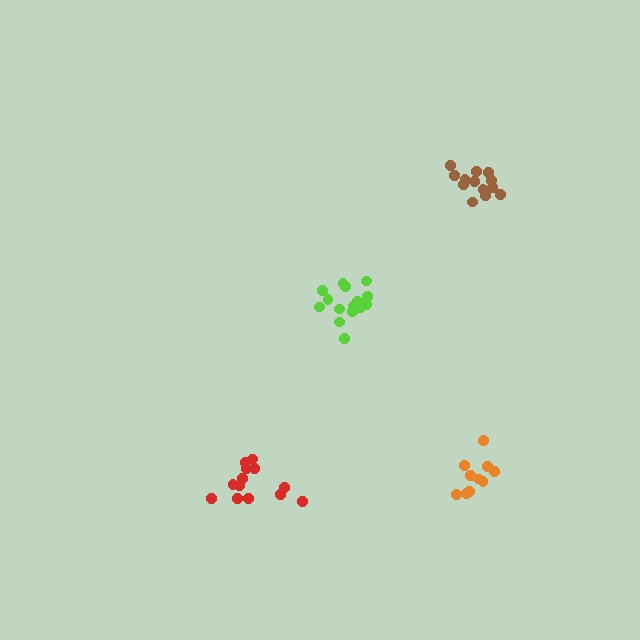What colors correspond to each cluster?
The clusters are colored: red, brown, lime, orange.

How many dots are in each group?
Group 1: 13 dots, Group 2: 13 dots, Group 3: 15 dots, Group 4: 10 dots (51 total).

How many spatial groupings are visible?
There are 4 spatial groupings.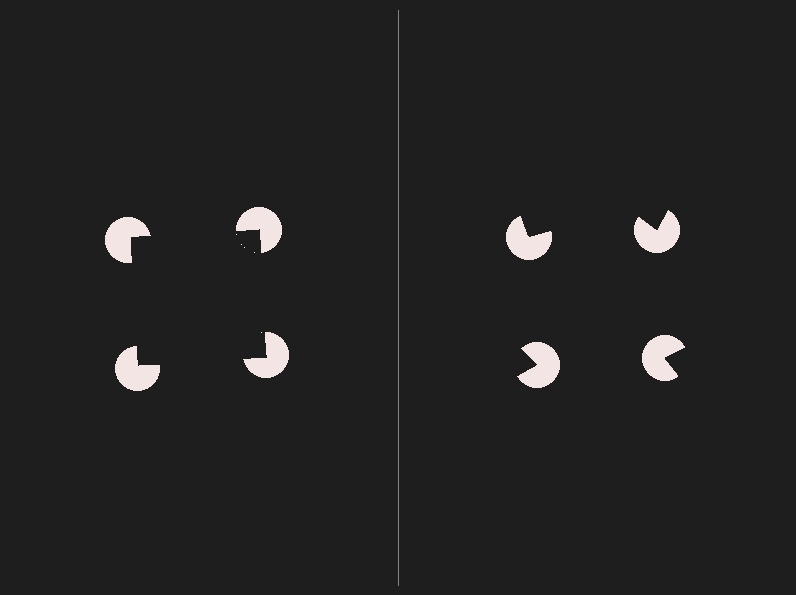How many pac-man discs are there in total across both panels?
8 — 4 on each side.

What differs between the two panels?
The pac-man discs are positioned identically on both sides; only the wedge orientations differ. On the left they align to a square; on the right they are misaligned.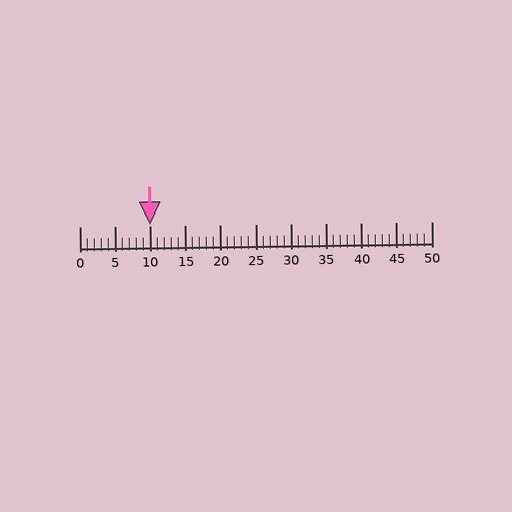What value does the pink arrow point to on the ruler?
The pink arrow points to approximately 10.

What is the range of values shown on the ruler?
The ruler shows values from 0 to 50.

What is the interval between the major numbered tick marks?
The major tick marks are spaced 5 units apart.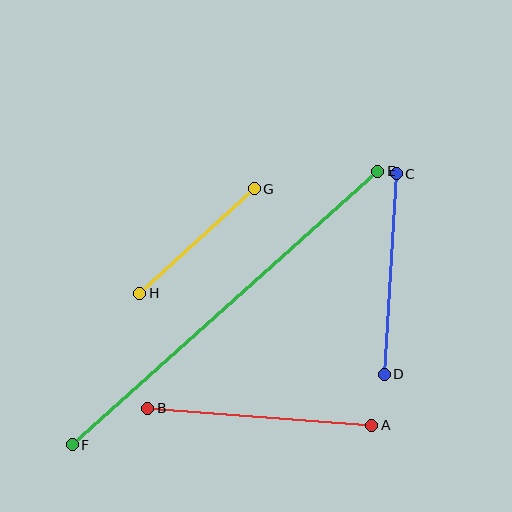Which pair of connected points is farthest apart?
Points E and F are farthest apart.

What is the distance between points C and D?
The distance is approximately 201 pixels.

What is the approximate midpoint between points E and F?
The midpoint is at approximately (225, 308) pixels.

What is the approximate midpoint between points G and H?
The midpoint is at approximately (197, 241) pixels.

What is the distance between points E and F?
The distance is approximately 410 pixels.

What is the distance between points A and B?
The distance is approximately 225 pixels.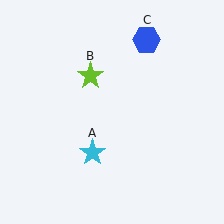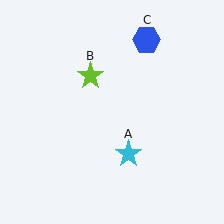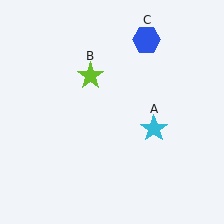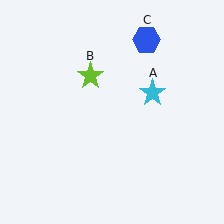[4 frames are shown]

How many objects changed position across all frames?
1 object changed position: cyan star (object A).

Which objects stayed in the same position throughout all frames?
Lime star (object B) and blue hexagon (object C) remained stationary.